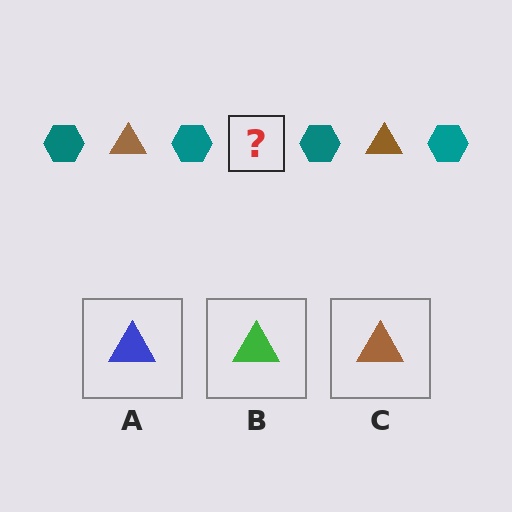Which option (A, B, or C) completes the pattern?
C.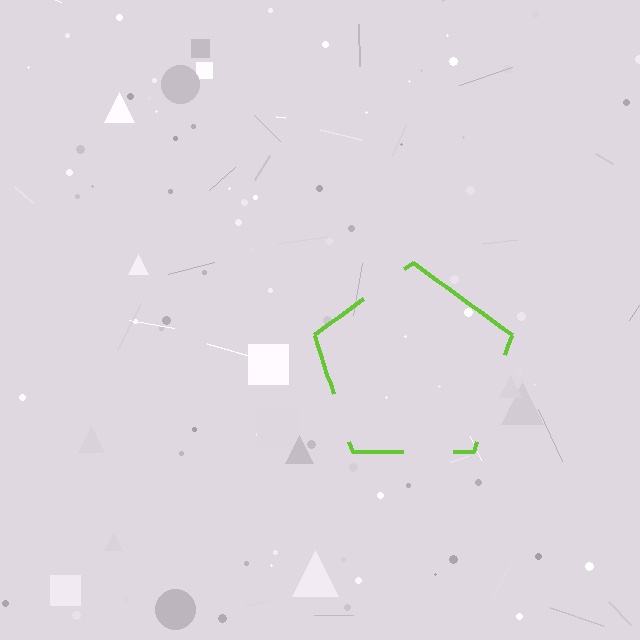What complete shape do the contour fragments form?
The contour fragments form a pentagon.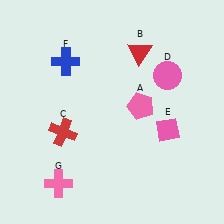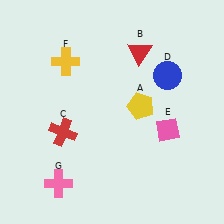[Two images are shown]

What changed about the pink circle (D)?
In Image 1, D is pink. In Image 2, it changed to blue.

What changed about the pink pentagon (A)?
In Image 1, A is pink. In Image 2, it changed to yellow.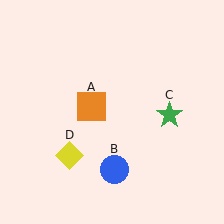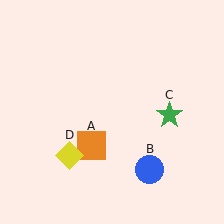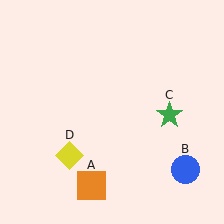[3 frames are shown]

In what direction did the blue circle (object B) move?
The blue circle (object B) moved right.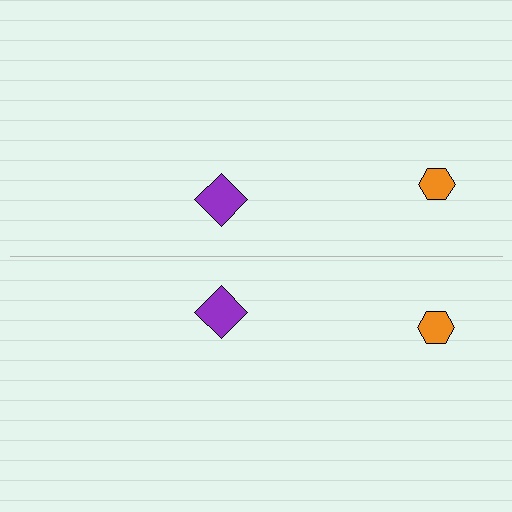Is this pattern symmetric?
Yes, this pattern has bilateral (reflection) symmetry.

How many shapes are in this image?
There are 4 shapes in this image.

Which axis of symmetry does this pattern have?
The pattern has a horizontal axis of symmetry running through the center of the image.